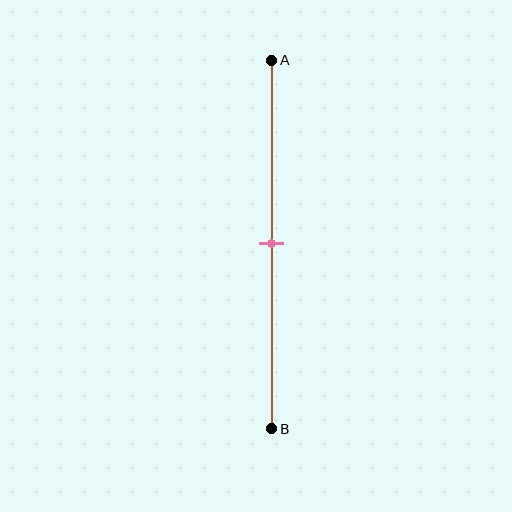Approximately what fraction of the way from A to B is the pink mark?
The pink mark is approximately 50% of the way from A to B.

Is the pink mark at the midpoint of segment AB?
Yes, the mark is approximately at the midpoint.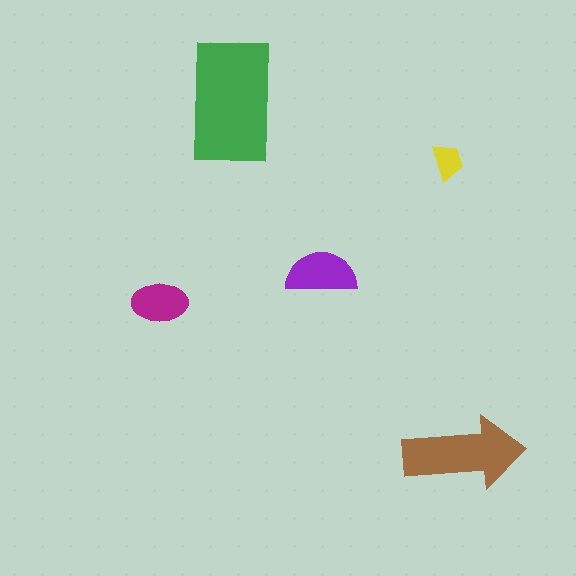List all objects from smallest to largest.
The yellow trapezoid, the magenta ellipse, the purple semicircle, the brown arrow, the green rectangle.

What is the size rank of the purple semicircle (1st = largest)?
3rd.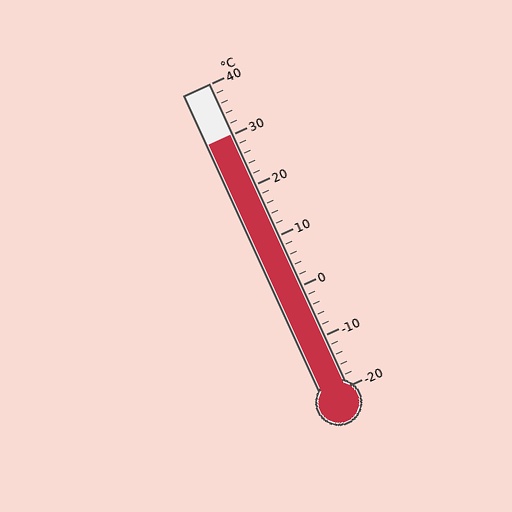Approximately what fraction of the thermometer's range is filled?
The thermometer is filled to approximately 85% of its range.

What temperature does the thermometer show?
The thermometer shows approximately 30°C.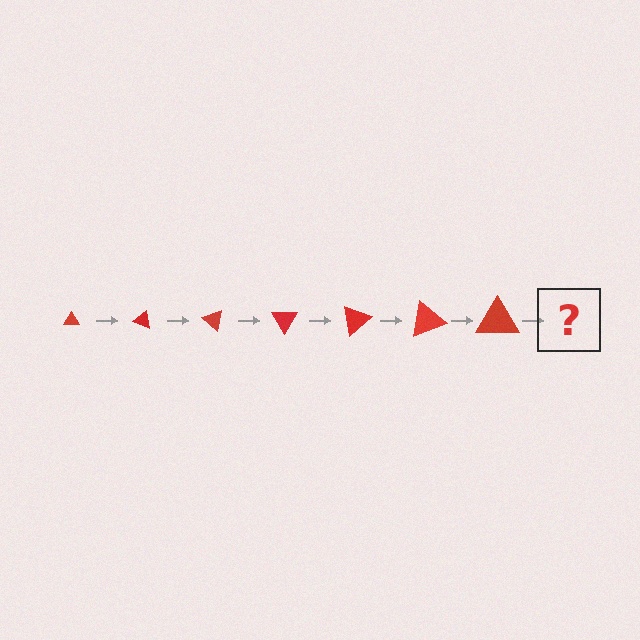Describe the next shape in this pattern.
It should be a triangle, larger than the previous one and rotated 140 degrees from the start.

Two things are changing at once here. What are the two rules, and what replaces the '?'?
The two rules are that the triangle grows larger each step and it rotates 20 degrees each step. The '?' should be a triangle, larger than the previous one and rotated 140 degrees from the start.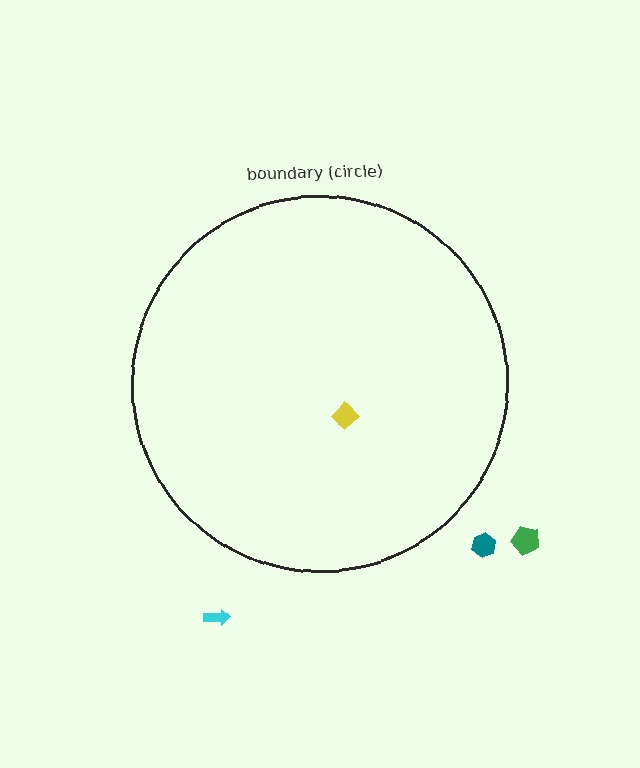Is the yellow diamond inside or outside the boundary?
Inside.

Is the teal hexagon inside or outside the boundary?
Outside.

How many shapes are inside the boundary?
1 inside, 3 outside.